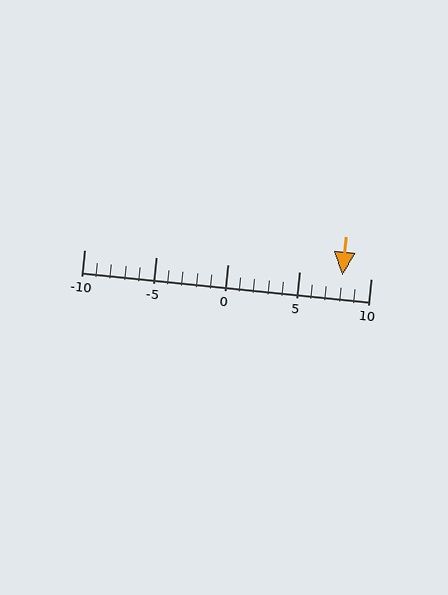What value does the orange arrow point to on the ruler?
The orange arrow points to approximately 8.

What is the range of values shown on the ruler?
The ruler shows values from -10 to 10.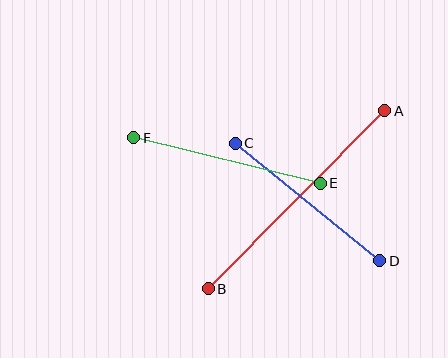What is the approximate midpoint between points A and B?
The midpoint is at approximately (296, 200) pixels.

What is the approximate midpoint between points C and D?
The midpoint is at approximately (308, 202) pixels.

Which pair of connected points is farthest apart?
Points A and B are farthest apart.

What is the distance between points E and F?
The distance is approximately 192 pixels.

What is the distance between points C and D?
The distance is approximately 186 pixels.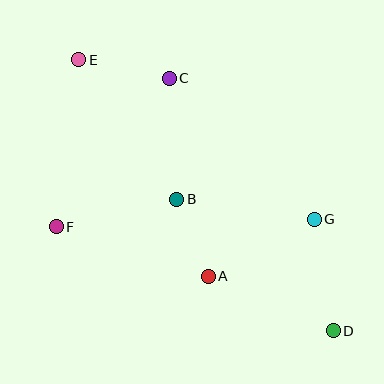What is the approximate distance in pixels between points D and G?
The distance between D and G is approximately 113 pixels.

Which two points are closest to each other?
Points A and B are closest to each other.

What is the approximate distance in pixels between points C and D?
The distance between C and D is approximately 301 pixels.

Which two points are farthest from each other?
Points D and E are farthest from each other.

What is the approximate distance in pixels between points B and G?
The distance between B and G is approximately 139 pixels.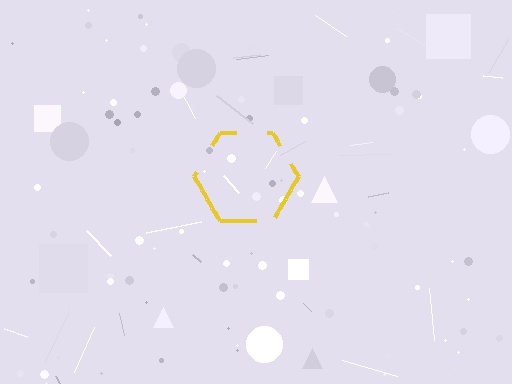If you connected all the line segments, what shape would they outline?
They would outline a hexagon.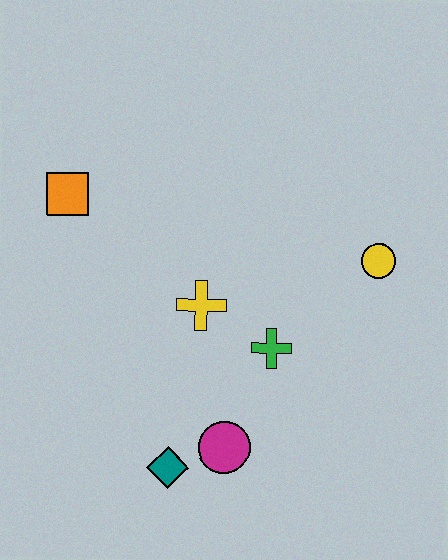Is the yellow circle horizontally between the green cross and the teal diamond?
No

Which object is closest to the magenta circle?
The teal diamond is closest to the magenta circle.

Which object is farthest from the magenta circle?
The orange square is farthest from the magenta circle.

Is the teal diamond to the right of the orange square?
Yes